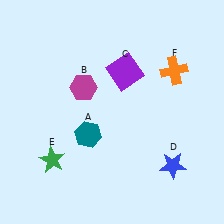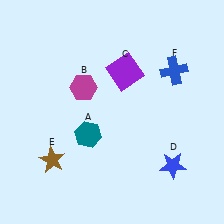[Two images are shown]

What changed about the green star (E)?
In Image 1, E is green. In Image 2, it changed to brown.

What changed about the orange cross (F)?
In Image 1, F is orange. In Image 2, it changed to blue.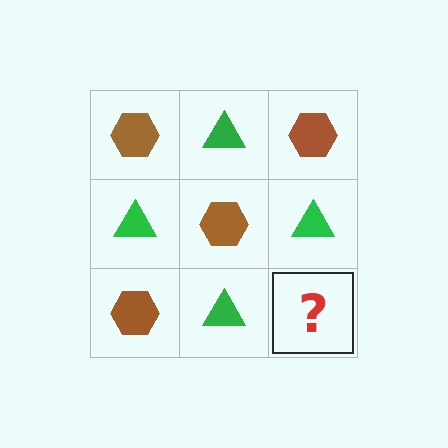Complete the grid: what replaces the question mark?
The question mark should be replaced with a brown hexagon.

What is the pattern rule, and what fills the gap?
The rule is that it alternates brown hexagon and green triangle in a checkerboard pattern. The gap should be filled with a brown hexagon.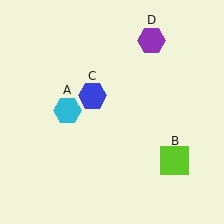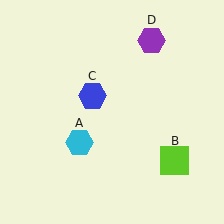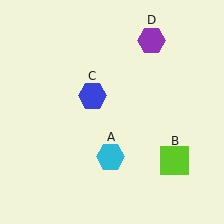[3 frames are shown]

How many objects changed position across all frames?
1 object changed position: cyan hexagon (object A).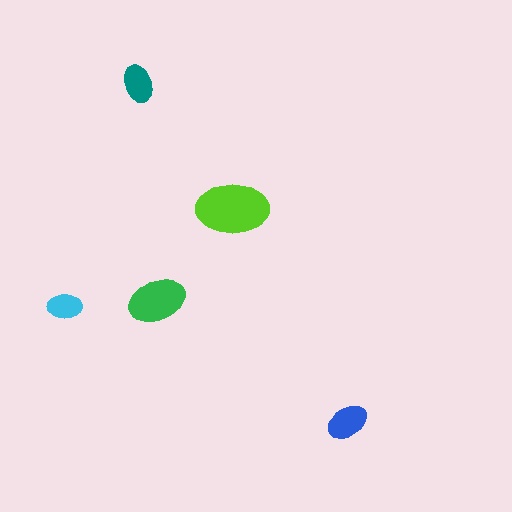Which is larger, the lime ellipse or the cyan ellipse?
The lime one.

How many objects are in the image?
There are 5 objects in the image.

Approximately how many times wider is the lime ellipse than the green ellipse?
About 1.5 times wider.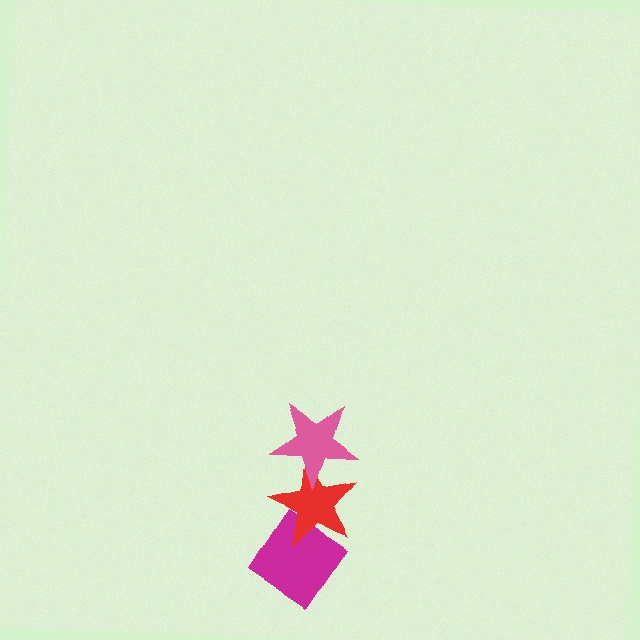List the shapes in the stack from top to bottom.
From top to bottom: the pink star, the red star, the magenta diamond.